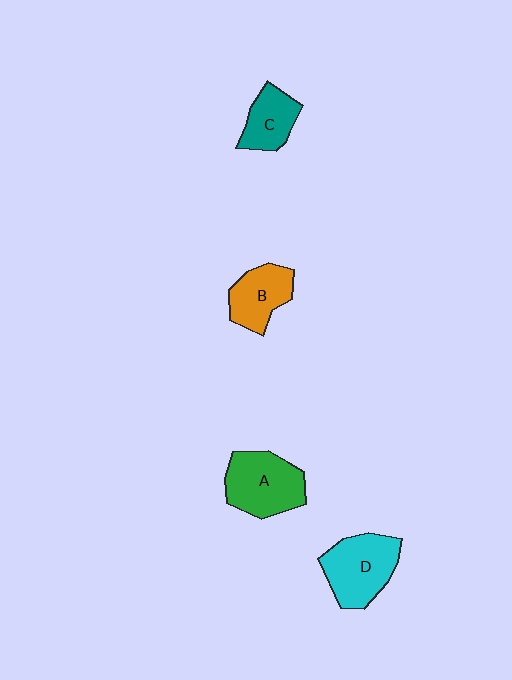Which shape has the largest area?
Shape D (cyan).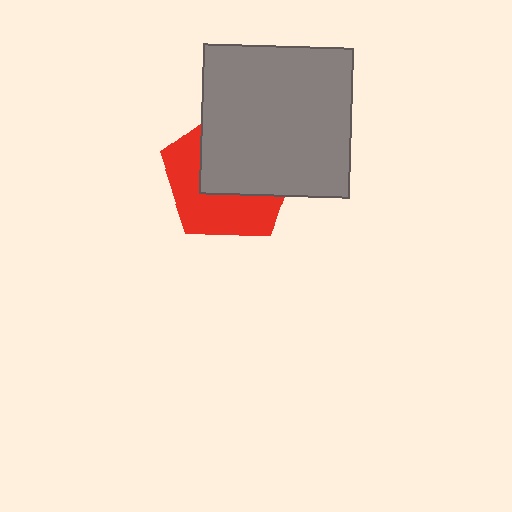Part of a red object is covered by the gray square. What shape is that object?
It is a pentagon.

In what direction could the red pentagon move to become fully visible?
The red pentagon could move toward the lower-left. That would shift it out from behind the gray square entirely.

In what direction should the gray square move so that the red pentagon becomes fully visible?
The gray square should move toward the upper-right. That is the shortest direction to clear the overlap and leave the red pentagon fully visible.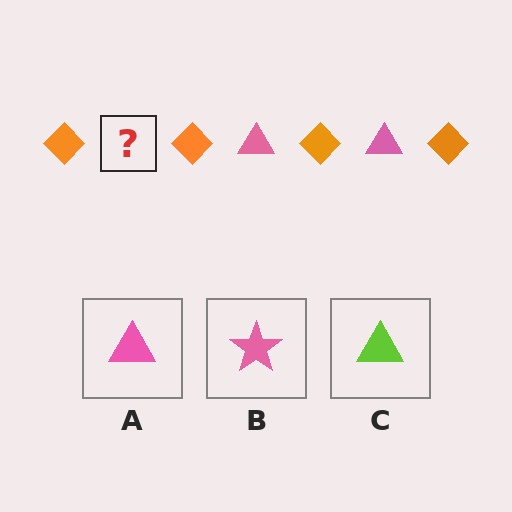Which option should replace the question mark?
Option A.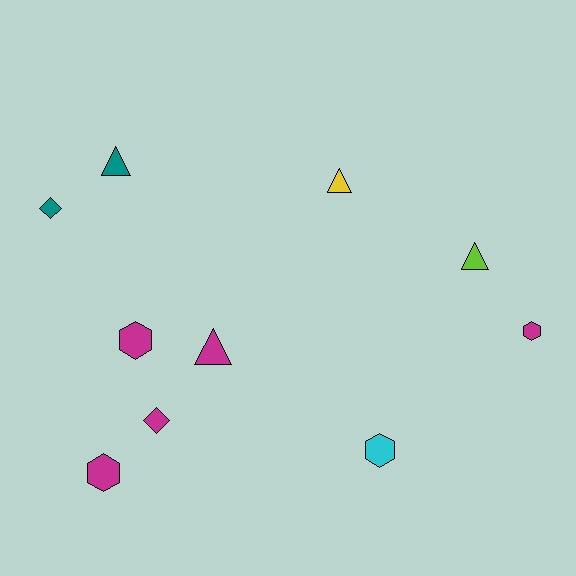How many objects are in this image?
There are 10 objects.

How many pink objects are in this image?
There are no pink objects.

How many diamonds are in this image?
There are 2 diamonds.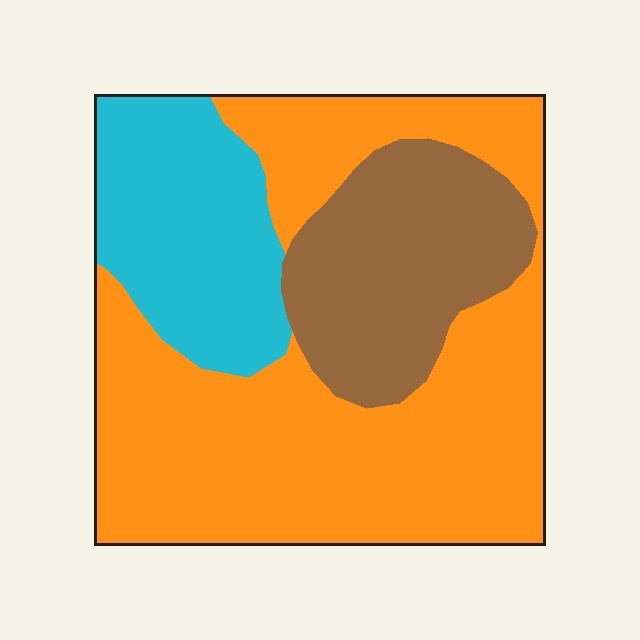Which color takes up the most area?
Orange, at roughly 55%.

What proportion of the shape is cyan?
Cyan covers around 20% of the shape.